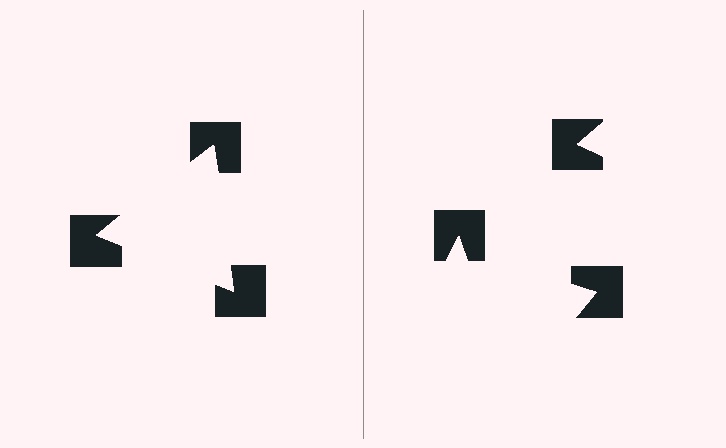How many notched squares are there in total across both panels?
6 — 3 on each side.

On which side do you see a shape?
An illusory triangle appears on the left side. On the right side the wedge cuts are rotated, so no coherent shape forms.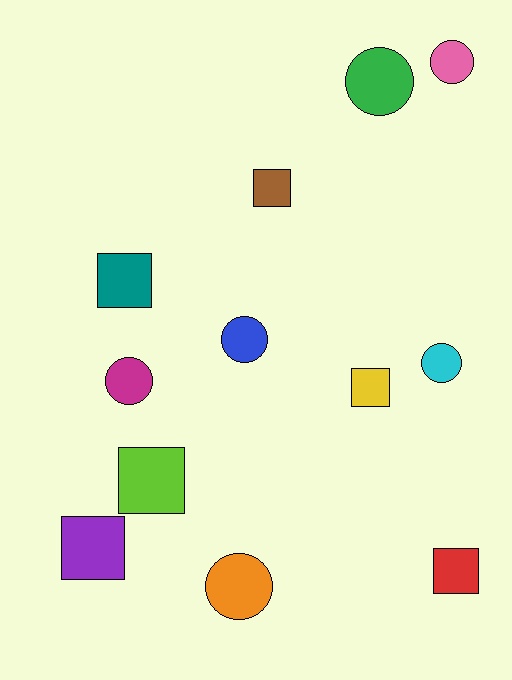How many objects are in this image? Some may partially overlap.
There are 12 objects.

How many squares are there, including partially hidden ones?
There are 6 squares.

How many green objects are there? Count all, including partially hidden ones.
There is 1 green object.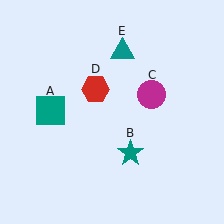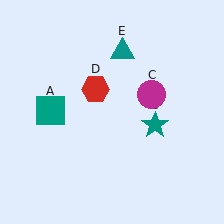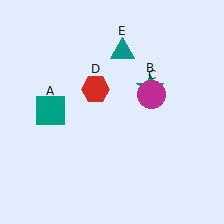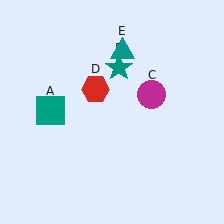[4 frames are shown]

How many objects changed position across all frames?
1 object changed position: teal star (object B).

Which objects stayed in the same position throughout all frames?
Teal square (object A) and magenta circle (object C) and red hexagon (object D) and teal triangle (object E) remained stationary.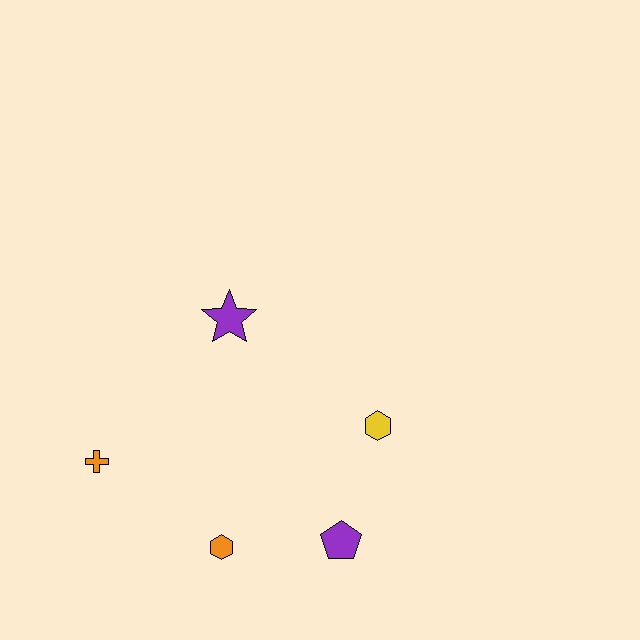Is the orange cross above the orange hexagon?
Yes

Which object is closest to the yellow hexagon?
The purple pentagon is closest to the yellow hexagon.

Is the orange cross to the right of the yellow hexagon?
No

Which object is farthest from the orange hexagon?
The purple star is farthest from the orange hexagon.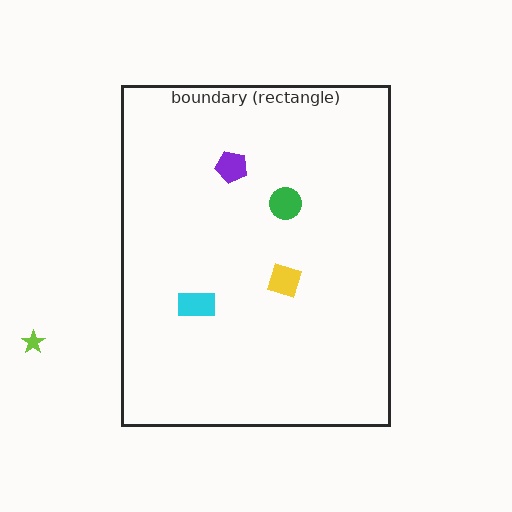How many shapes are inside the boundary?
4 inside, 1 outside.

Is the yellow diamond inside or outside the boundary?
Inside.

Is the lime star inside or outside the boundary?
Outside.